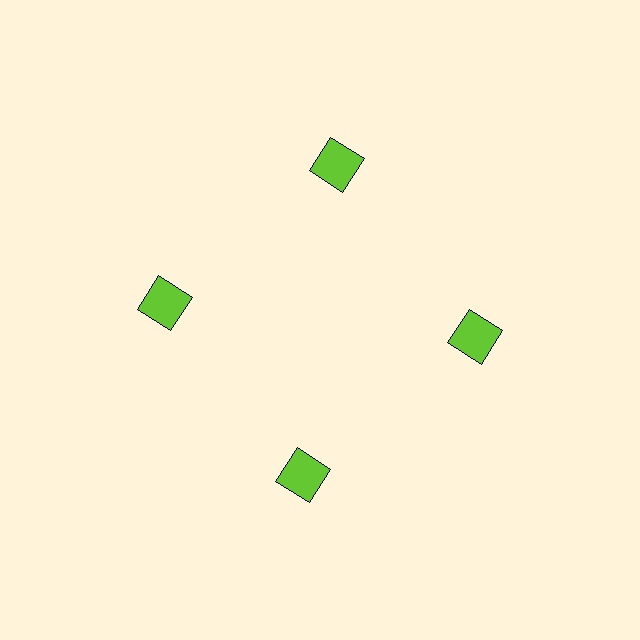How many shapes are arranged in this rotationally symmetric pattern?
There are 4 shapes, arranged in 4 groups of 1.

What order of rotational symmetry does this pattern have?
This pattern has 4-fold rotational symmetry.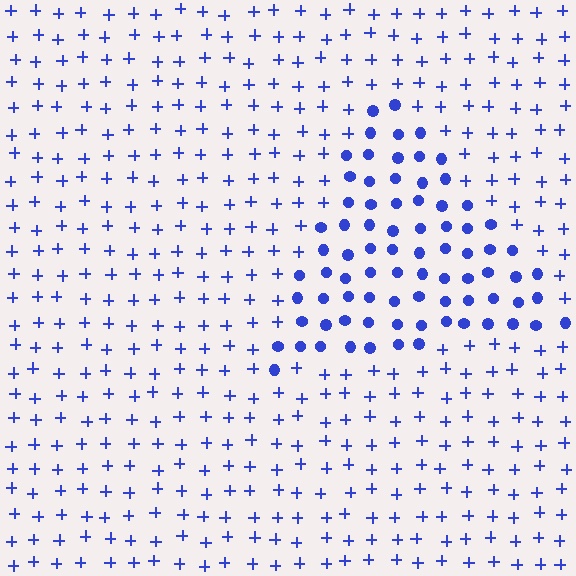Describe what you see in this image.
The image is filled with small blue elements arranged in a uniform grid. A triangle-shaped region contains circles, while the surrounding area contains plus signs. The boundary is defined purely by the change in element shape.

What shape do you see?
I see a triangle.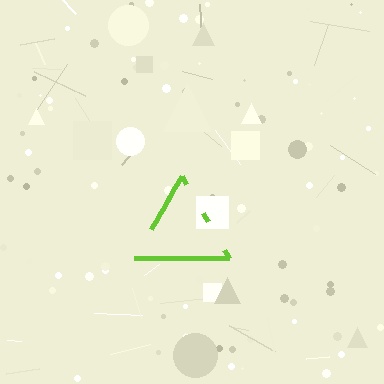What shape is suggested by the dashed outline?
The dashed outline suggests a triangle.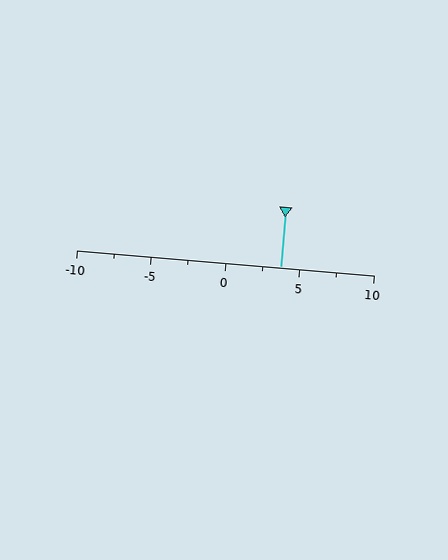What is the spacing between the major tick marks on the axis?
The major ticks are spaced 5 apart.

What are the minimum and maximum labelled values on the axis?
The axis runs from -10 to 10.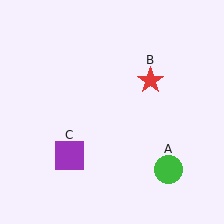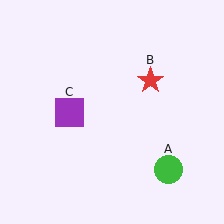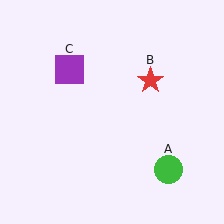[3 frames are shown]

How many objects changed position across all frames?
1 object changed position: purple square (object C).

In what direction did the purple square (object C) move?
The purple square (object C) moved up.